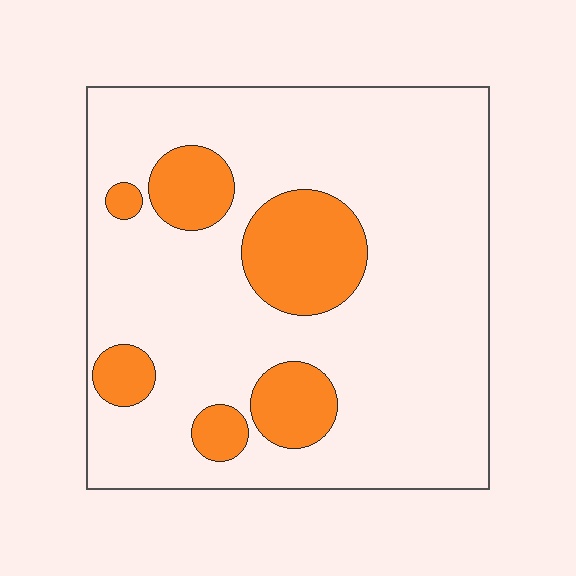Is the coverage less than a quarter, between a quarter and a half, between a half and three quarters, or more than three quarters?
Less than a quarter.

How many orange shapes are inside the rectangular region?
6.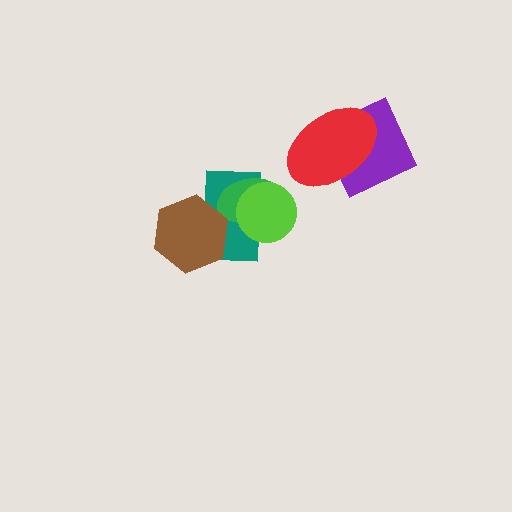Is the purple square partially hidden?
Yes, it is partially covered by another shape.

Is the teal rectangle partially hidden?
Yes, it is partially covered by another shape.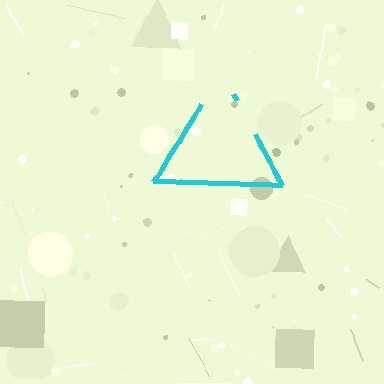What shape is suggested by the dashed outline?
The dashed outline suggests a triangle.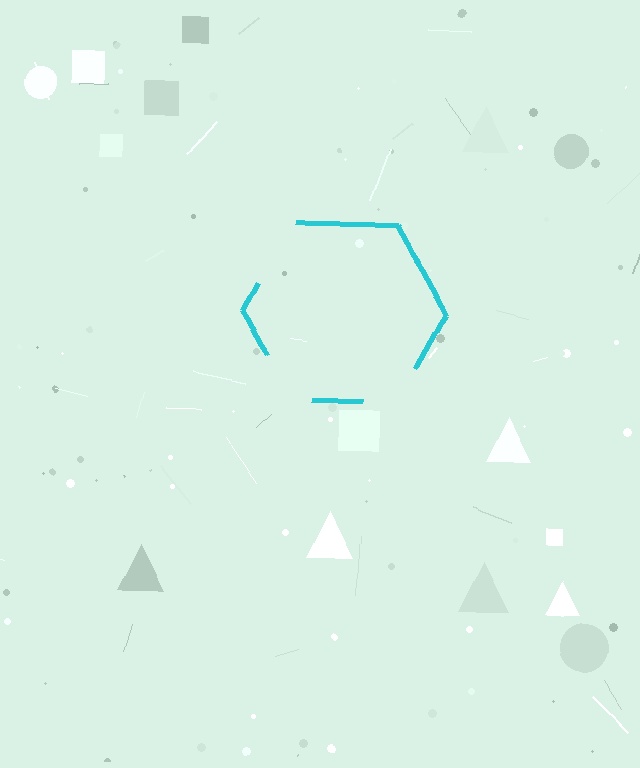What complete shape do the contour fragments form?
The contour fragments form a hexagon.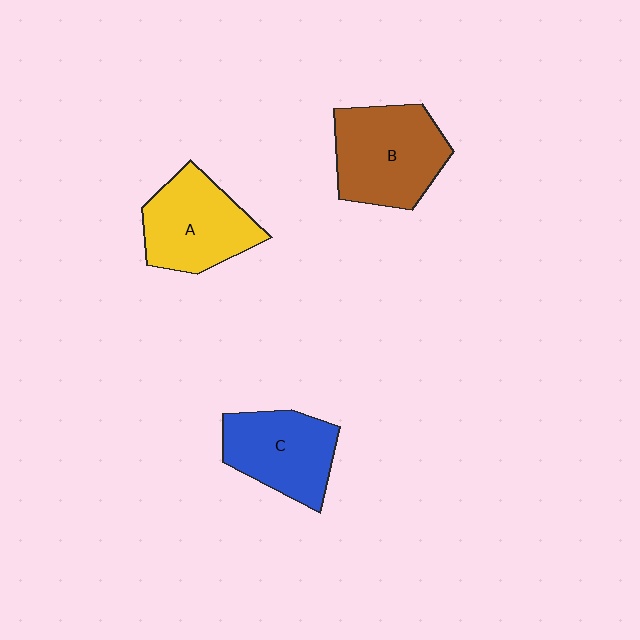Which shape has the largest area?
Shape B (brown).